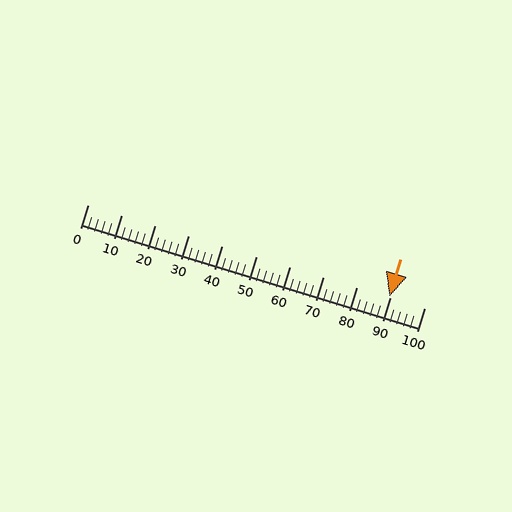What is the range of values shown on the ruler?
The ruler shows values from 0 to 100.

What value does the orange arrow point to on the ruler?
The orange arrow points to approximately 90.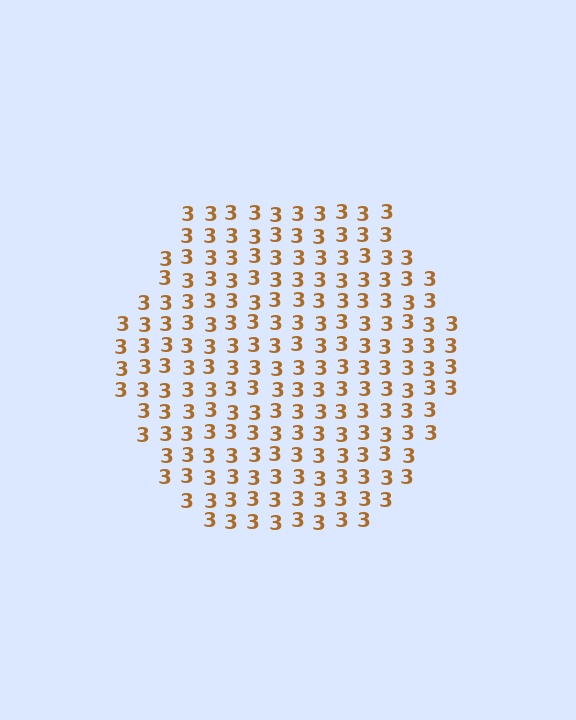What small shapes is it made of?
It is made of small digit 3's.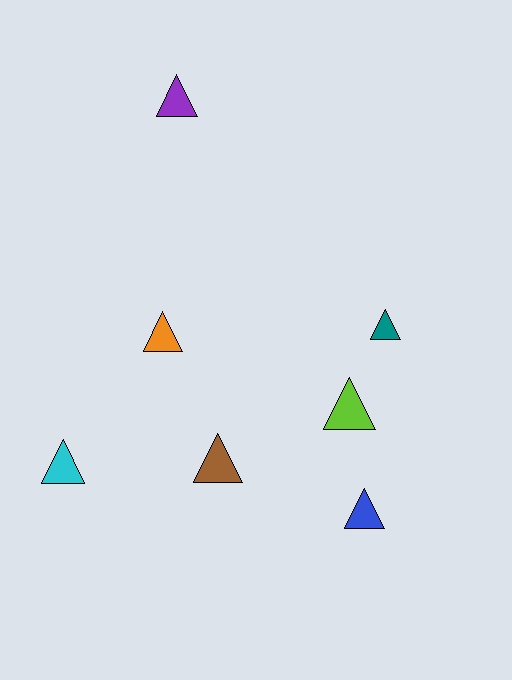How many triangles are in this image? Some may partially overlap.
There are 7 triangles.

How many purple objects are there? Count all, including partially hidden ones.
There is 1 purple object.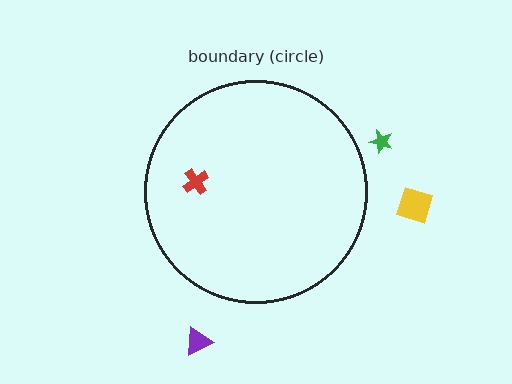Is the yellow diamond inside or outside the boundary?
Outside.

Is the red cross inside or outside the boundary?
Inside.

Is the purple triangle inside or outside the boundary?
Outside.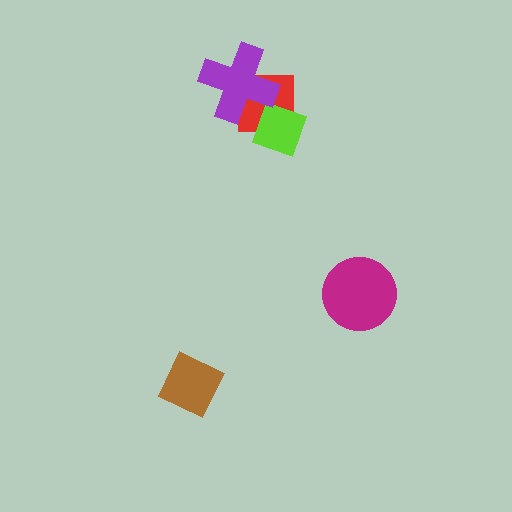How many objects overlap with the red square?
2 objects overlap with the red square.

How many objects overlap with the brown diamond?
0 objects overlap with the brown diamond.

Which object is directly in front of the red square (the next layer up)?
The lime diamond is directly in front of the red square.